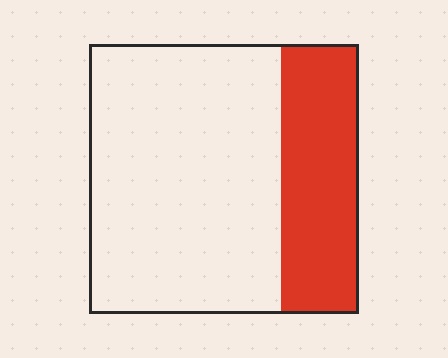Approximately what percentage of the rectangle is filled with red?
Approximately 30%.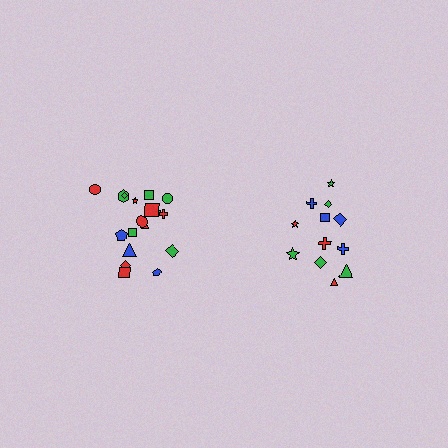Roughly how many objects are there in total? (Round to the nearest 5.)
Roughly 30 objects in total.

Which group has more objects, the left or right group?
The left group.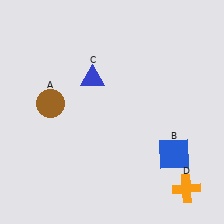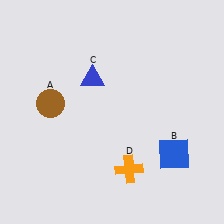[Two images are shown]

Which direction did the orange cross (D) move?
The orange cross (D) moved left.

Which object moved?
The orange cross (D) moved left.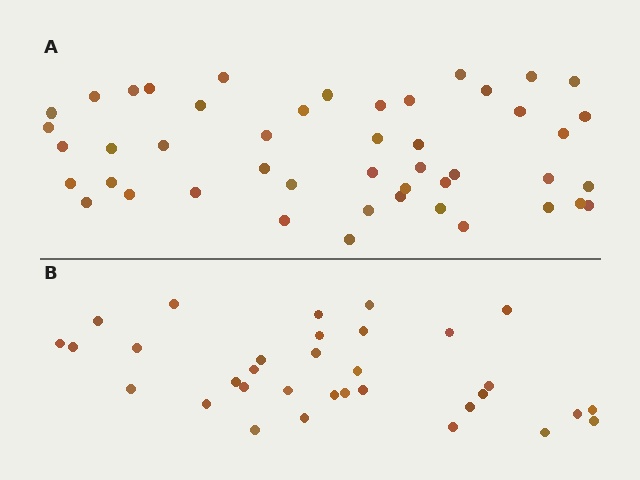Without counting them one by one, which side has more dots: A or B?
Region A (the top region) has more dots.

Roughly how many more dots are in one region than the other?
Region A has approximately 15 more dots than region B.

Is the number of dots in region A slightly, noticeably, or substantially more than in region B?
Region A has noticeably more, but not dramatically so. The ratio is roughly 1.4 to 1.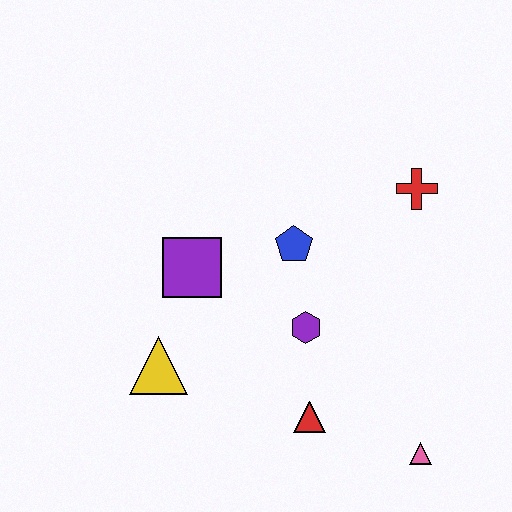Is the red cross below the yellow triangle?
No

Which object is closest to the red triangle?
The purple hexagon is closest to the red triangle.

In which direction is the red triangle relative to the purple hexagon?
The red triangle is below the purple hexagon.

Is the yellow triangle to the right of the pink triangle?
No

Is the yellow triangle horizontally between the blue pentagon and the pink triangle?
No